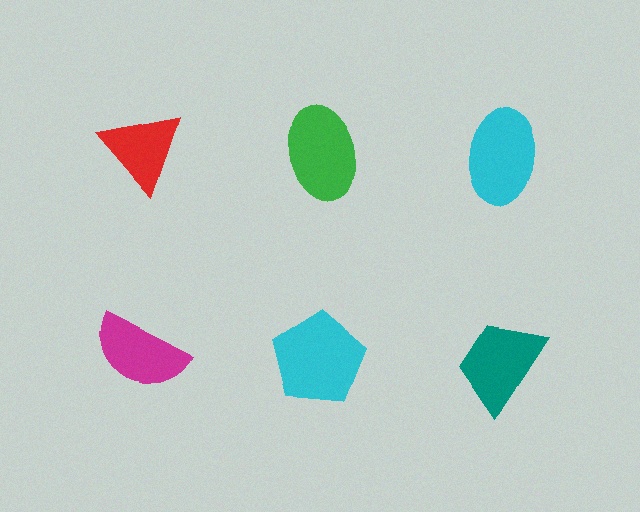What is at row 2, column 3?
A teal trapezoid.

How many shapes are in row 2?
3 shapes.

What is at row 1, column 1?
A red triangle.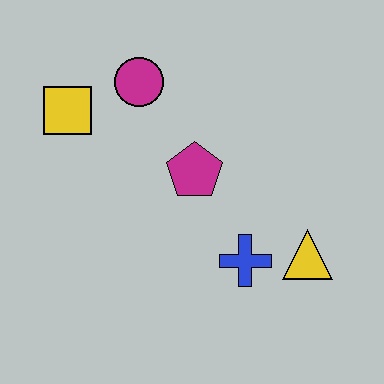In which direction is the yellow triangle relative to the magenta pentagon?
The yellow triangle is to the right of the magenta pentagon.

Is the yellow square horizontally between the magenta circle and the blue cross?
No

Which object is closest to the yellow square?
The magenta circle is closest to the yellow square.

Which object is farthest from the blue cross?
The yellow square is farthest from the blue cross.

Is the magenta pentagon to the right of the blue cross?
No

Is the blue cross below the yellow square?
Yes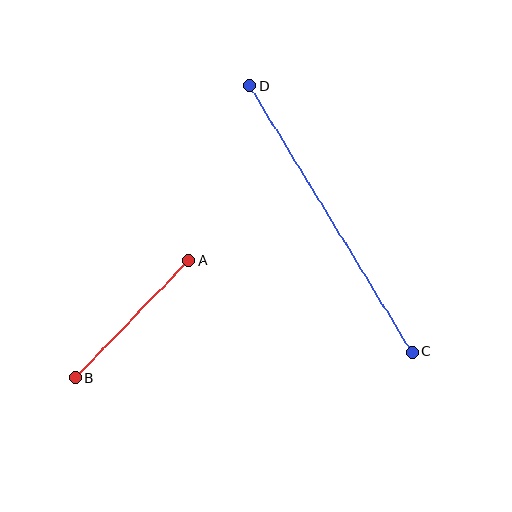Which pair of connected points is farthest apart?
Points C and D are farthest apart.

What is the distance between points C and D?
The distance is approximately 312 pixels.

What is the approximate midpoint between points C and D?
The midpoint is at approximately (331, 219) pixels.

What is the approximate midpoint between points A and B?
The midpoint is at approximately (132, 319) pixels.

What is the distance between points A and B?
The distance is approximately 163 pixels.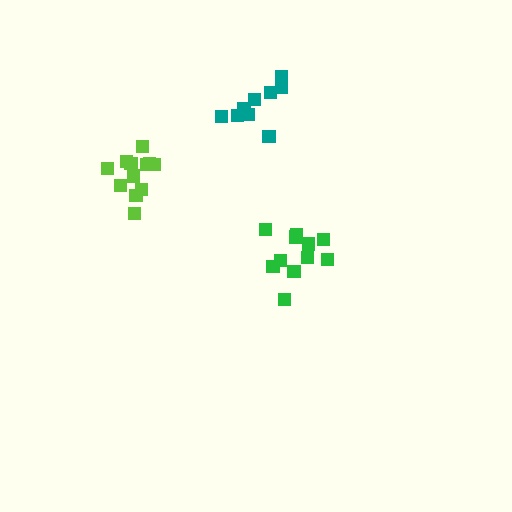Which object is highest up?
The teal cluster is topmost.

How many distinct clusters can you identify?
There are 3 distinct clusters.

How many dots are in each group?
Group 1: 11 dots, Group 2: 9 dots, Group 3: 12 dots (32 total).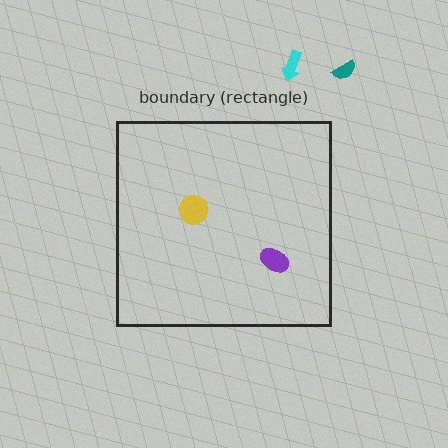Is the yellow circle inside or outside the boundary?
Inside.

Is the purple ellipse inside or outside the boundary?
Inside.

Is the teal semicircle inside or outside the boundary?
Outside.